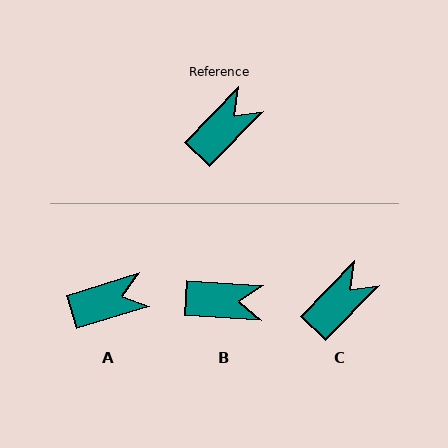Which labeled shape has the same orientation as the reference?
C.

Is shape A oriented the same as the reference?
No, it is off by about 29 degrees.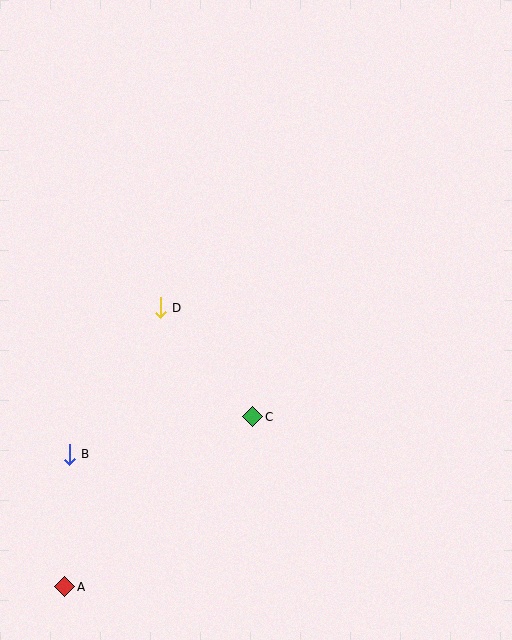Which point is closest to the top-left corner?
Point D is closest to the top-left corner.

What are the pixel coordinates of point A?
Point A is at (65, 587).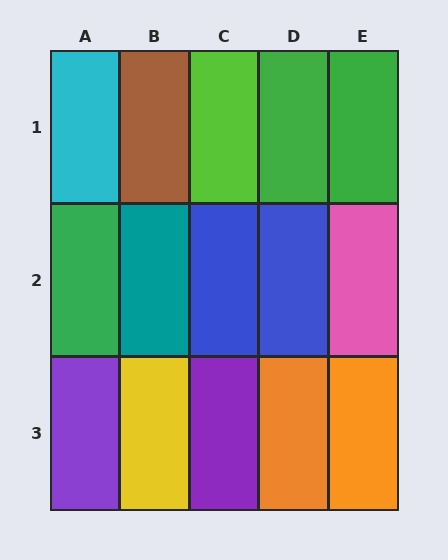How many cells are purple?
2 cells are purple.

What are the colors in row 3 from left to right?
Purple, yellow, purple, orange, orange.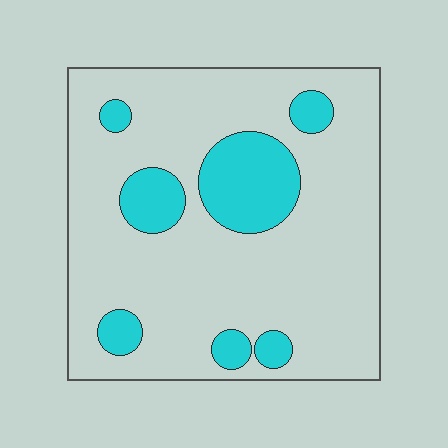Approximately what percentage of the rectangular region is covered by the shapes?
Approximately 20%.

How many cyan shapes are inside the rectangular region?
7.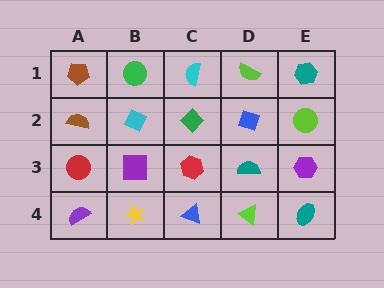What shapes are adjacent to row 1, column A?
A brown semicircle (row 2, column A), a green circle (row 1, column B).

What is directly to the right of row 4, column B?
A blue triangle.